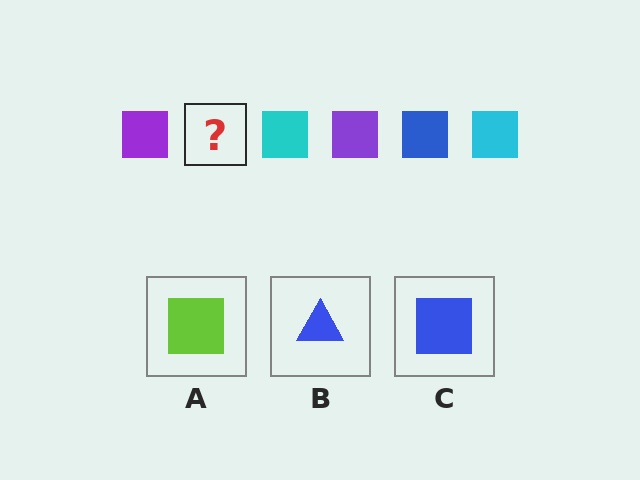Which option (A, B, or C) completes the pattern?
C.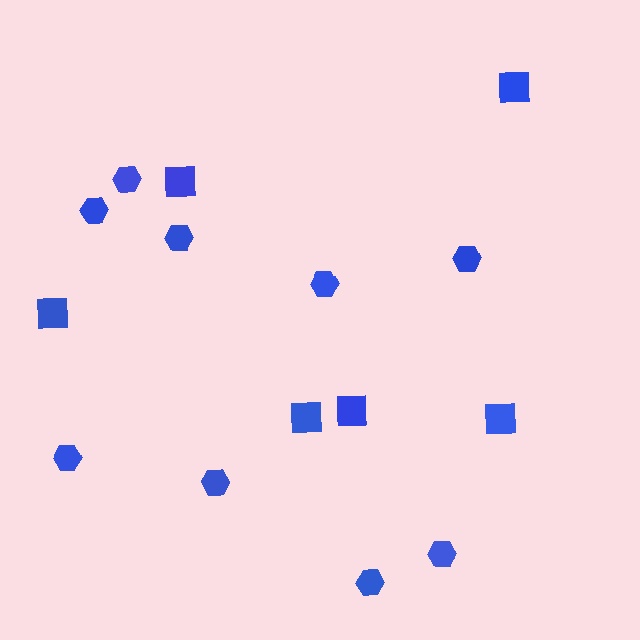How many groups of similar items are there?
There are 2 groups: one group of squares (6) and one group of hexagons (9).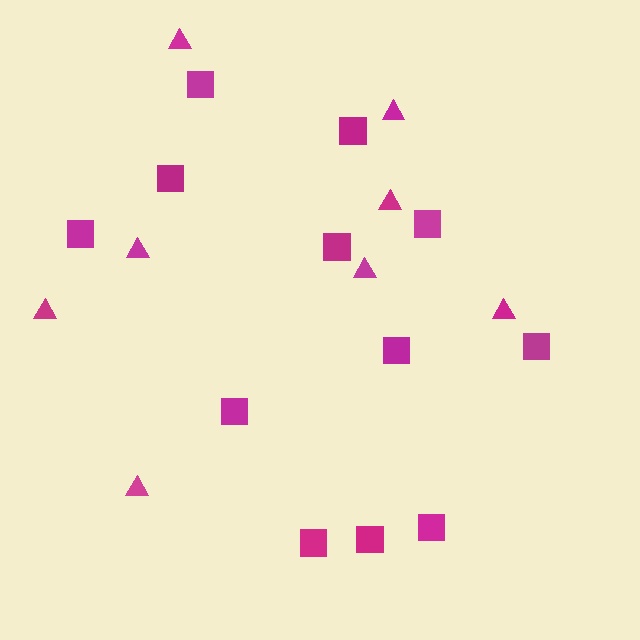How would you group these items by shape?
There are 2 groups: one group of squares (12) and one group of triangles (8).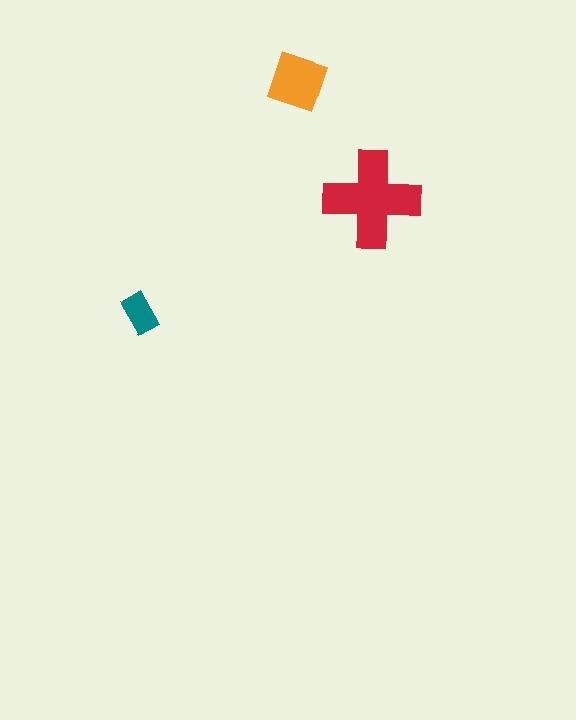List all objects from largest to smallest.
The red cross, the orange diamond, the teal rectangle.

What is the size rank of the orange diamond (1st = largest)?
2nd.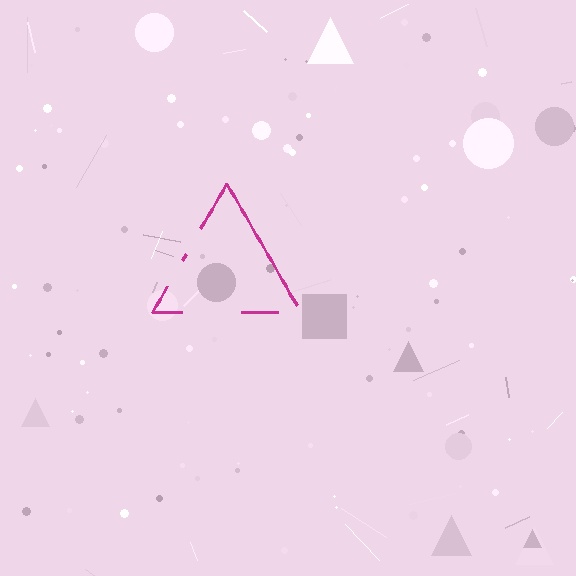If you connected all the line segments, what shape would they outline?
They would outline a triangle.